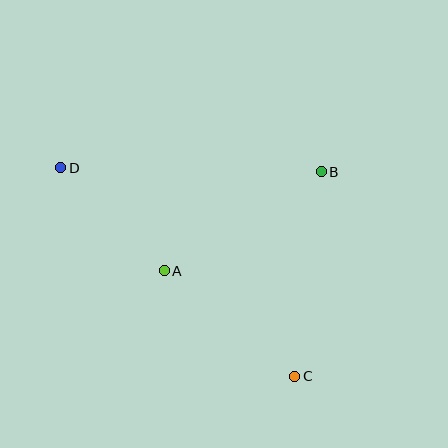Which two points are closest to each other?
Points A and D are closest to each other.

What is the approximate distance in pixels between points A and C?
The distance between A and C is approximately 168 pixels.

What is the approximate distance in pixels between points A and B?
The distance between A and B is approximately 185 pixels.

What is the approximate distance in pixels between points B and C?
The distance between B and C is approximately 206 pixels.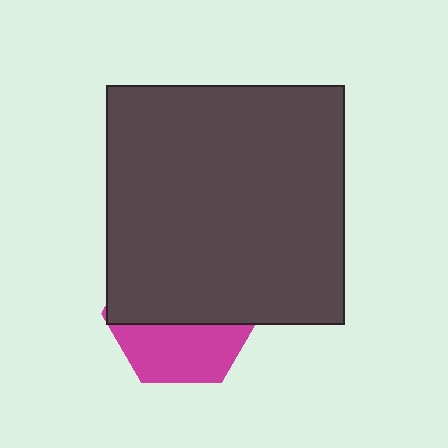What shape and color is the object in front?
The object in front is a dark gray square.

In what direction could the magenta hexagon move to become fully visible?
The magenta hexagon could move down. That would shift it out from behind the dark gray square entirely.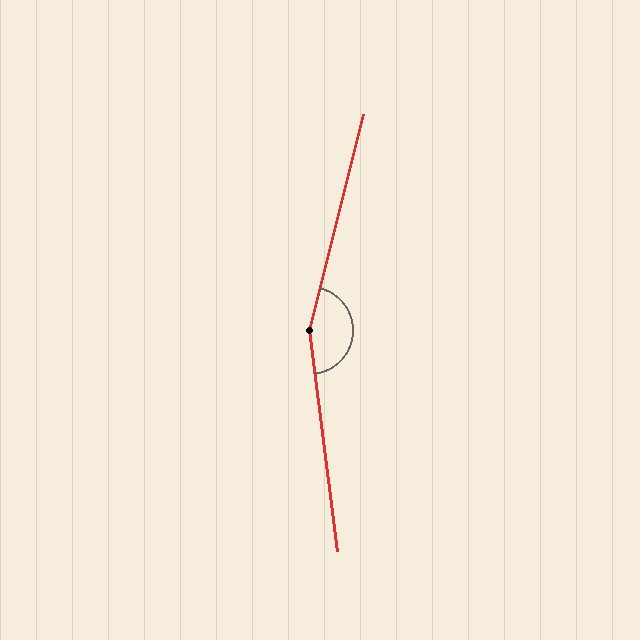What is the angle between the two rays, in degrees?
Approximately 159 degrees.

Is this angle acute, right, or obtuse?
It is obtuse.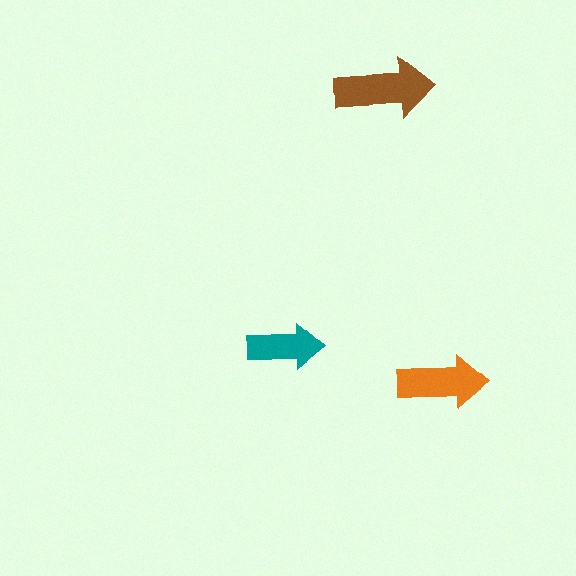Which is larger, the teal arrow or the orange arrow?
The orange one.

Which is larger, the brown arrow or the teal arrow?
The brown one.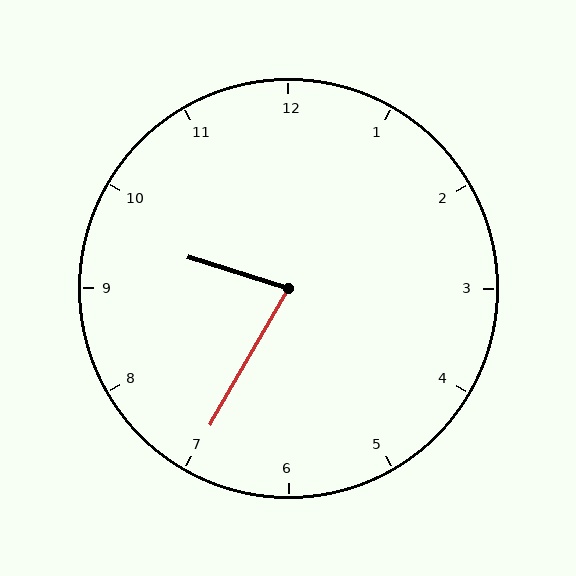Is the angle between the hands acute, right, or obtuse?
It is acute.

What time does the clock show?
9:35.